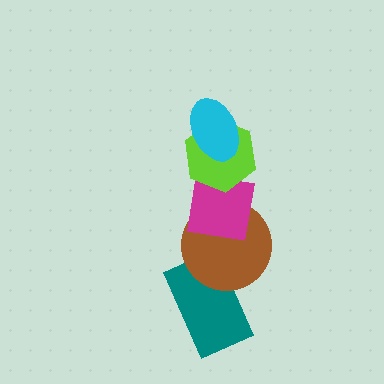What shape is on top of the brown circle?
The magenta square is on top of the brown circle.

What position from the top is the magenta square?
The magenta square is 3rd from the top.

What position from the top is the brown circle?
The brown circle is 4th from the top.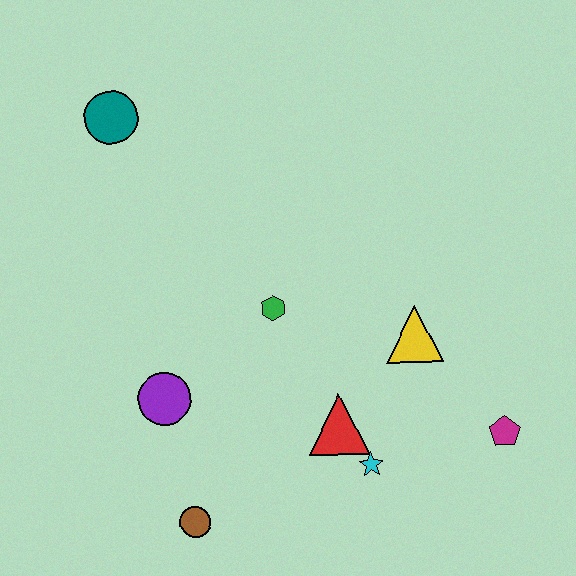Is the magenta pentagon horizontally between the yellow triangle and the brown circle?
No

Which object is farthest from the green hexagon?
The magenta pentagon is farthest from the green hexagon.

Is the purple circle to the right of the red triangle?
No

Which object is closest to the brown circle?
The purple circle is closest to the brown circle.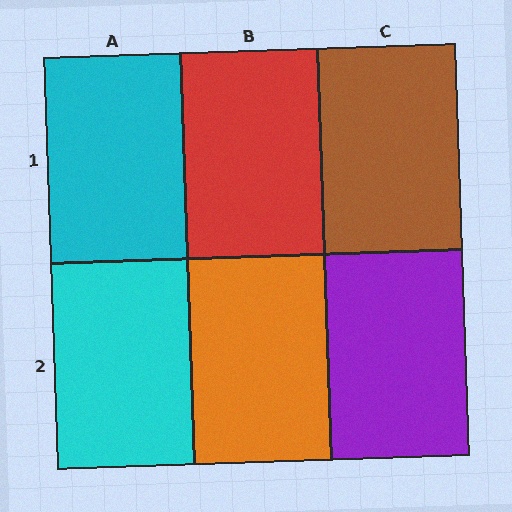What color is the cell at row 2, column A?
Cyan.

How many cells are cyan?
2 cells are cyan.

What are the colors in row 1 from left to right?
Cyan, red, brown.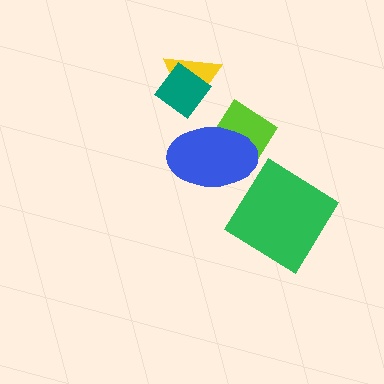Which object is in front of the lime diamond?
The blue ellipse is in front of the lime diamond.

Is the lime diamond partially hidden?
Yes, it is partially covered by another shape.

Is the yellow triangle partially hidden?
Yes, it is partially covered by another shape.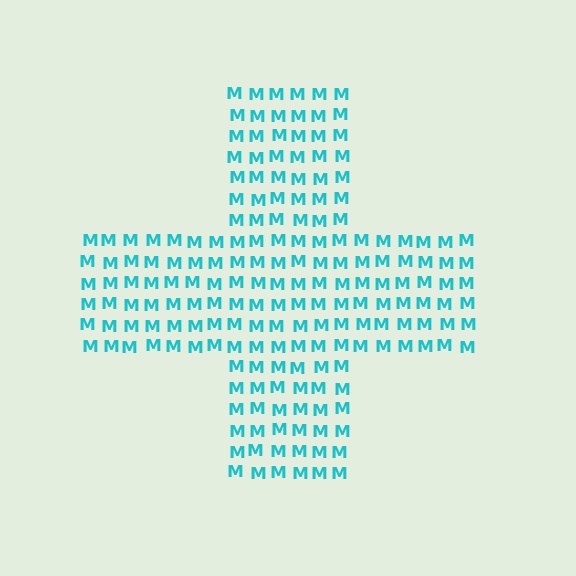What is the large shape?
The large shape is a cross.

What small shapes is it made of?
It is made of small letter M's.